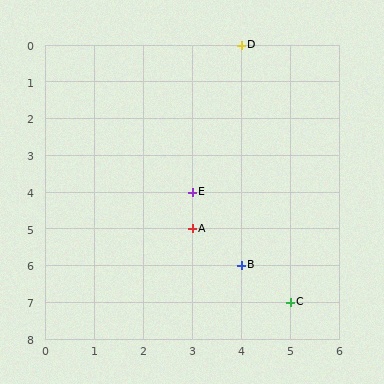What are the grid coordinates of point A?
Point A is at grid coordinates (3, 5).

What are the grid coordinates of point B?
Point B is at grid coordinates (4, 6).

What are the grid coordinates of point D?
Point D is at grid coordinates (4, 0).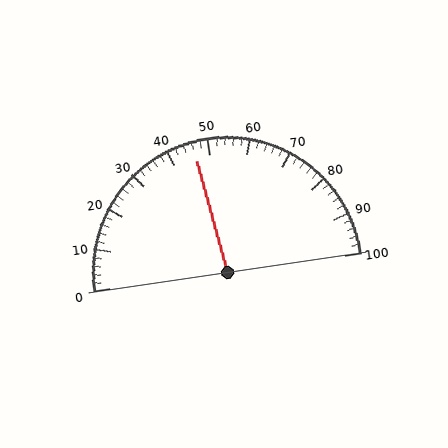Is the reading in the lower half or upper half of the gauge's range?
The reading is in the lower half of the range (0 to 100).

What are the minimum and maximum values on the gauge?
The gauge ranges from 0 to 100.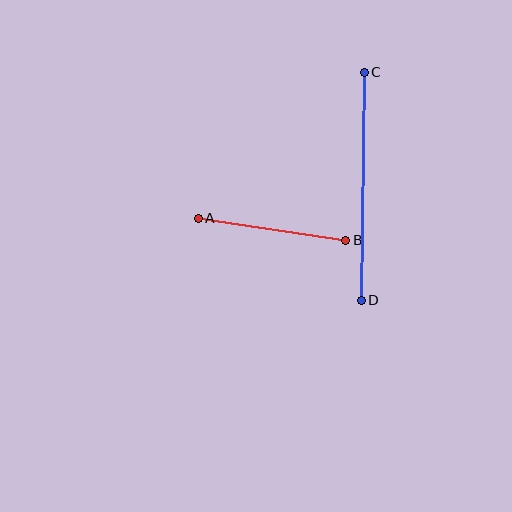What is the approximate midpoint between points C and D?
The midpoint is at approximately (363, 186) pixels.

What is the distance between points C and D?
The distance is approximately 228 pixels.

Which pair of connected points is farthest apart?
Points C and D are farthest apart.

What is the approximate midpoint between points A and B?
The midpoint is at approximately (272, 229) pixels.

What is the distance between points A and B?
The distance is approximately 149 pixels.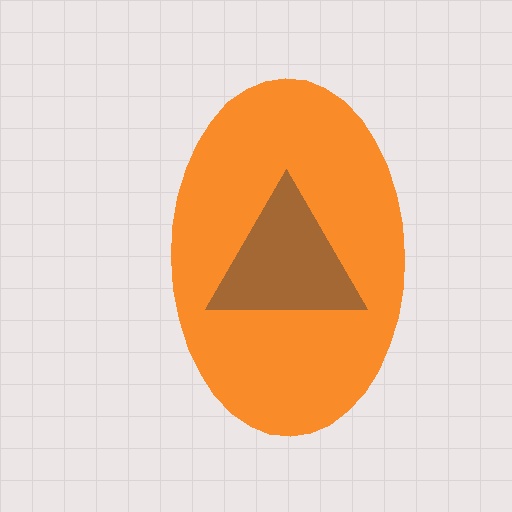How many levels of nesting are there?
2.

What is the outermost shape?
The orange ellipse.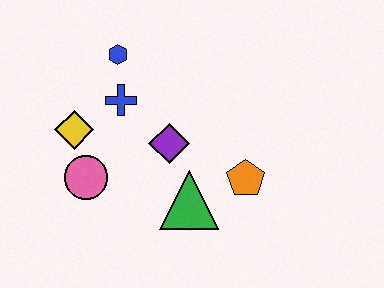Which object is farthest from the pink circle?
The orange pentagon is farthest from the pink circle.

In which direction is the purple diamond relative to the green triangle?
The purple diamond is above the green triangle.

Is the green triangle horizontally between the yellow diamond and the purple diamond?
No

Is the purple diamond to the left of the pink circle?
No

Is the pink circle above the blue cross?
No